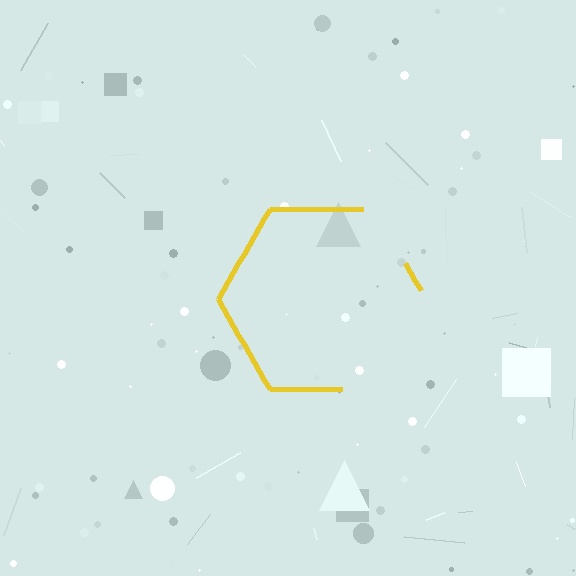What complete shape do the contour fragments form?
The contour fragments form a hexagon.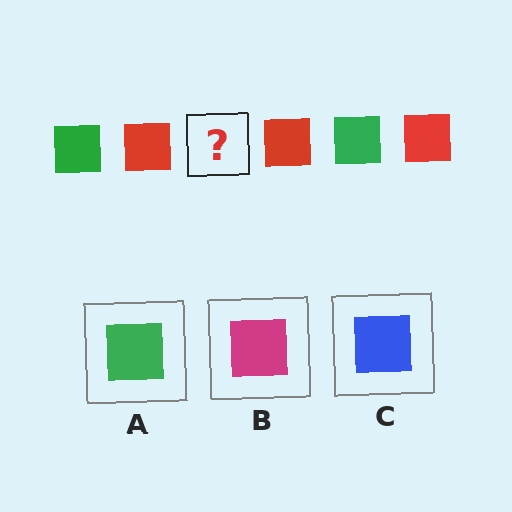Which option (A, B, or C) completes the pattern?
A.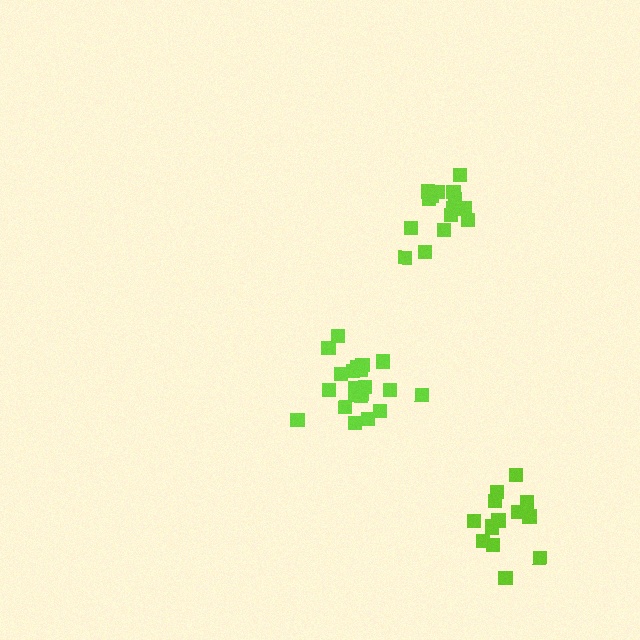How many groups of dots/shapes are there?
There are 3 groups.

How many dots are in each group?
Group 1: 16 dots, Group 2: 20 dots, Group 3: 14 dots (50 total).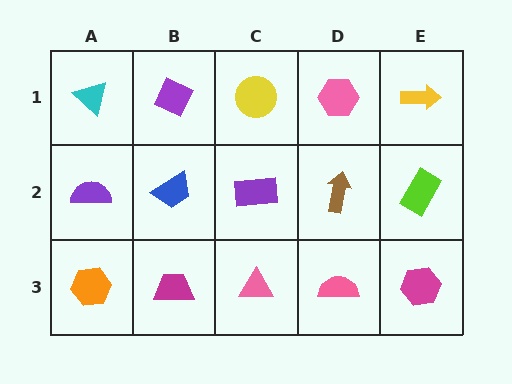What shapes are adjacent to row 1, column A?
A purple semicircle (row 2, column A), a purple diamond (row 1, column B).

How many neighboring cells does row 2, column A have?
3.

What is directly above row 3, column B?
A blue trapezoid.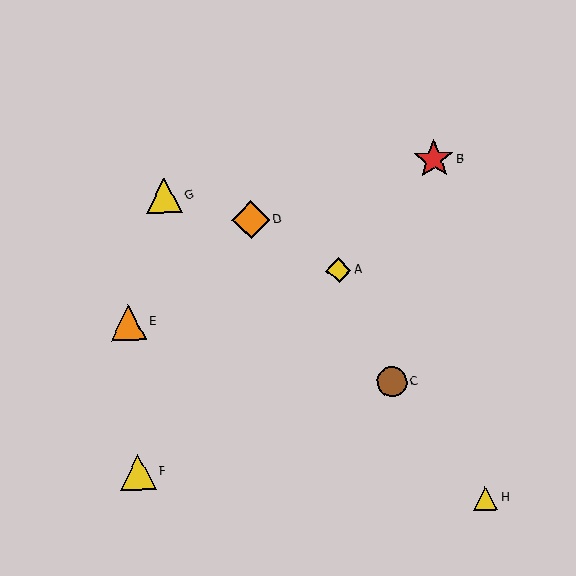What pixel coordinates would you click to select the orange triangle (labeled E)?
Click at (128, 322) to select the orange triangle E.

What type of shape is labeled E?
Shape E is an orange triangle.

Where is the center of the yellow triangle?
The center of the yellow triangle is at (485, 498).